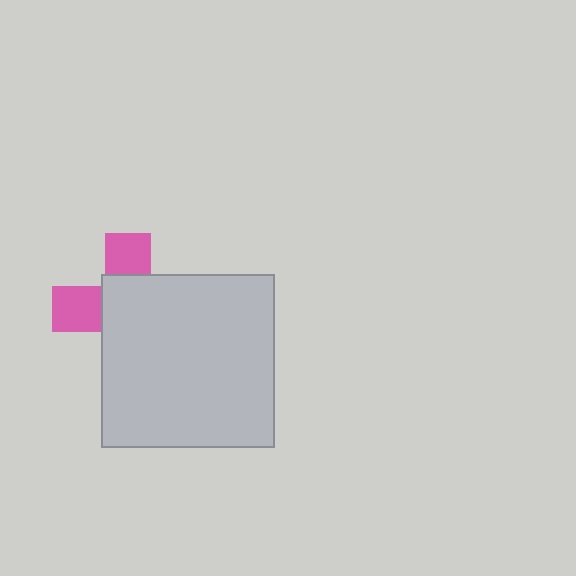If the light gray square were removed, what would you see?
You would see the complete pink cross.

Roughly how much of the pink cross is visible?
A small part of it is visible (roughly 35%).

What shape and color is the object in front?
The object in front is a light gray square.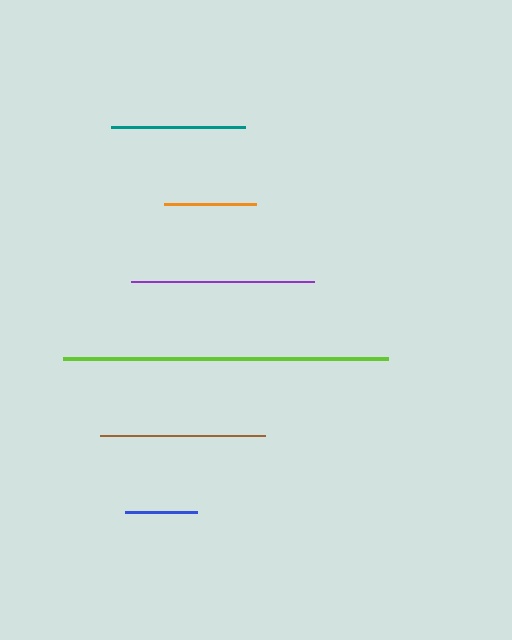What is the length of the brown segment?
The brown segment is approximately 165 pixels long.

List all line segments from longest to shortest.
From longest to shortest: lime, purple, brown, teal, orange, blue.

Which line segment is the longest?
The lime line is the longest at approximately 325 pixels.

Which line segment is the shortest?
The blue line is the shortest at approximately 73 pixels.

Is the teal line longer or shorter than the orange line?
The teal line is longer than the orange line.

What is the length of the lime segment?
The lime segment is approximately 325 pixels long.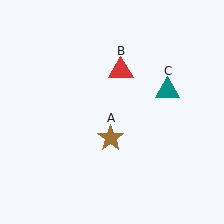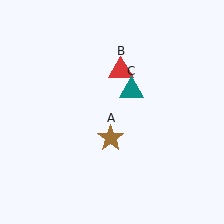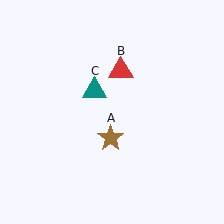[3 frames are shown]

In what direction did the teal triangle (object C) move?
The teal triangle (object C) moved left.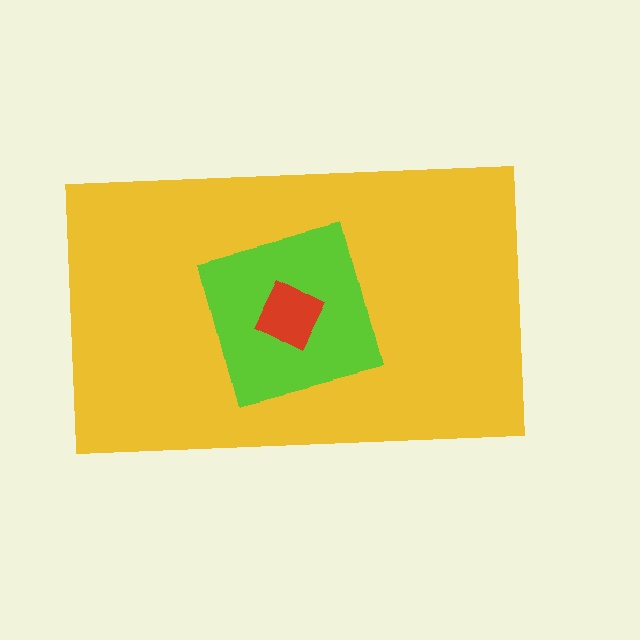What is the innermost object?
The red square.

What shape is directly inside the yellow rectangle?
The lime square.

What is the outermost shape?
The yellow rectangle.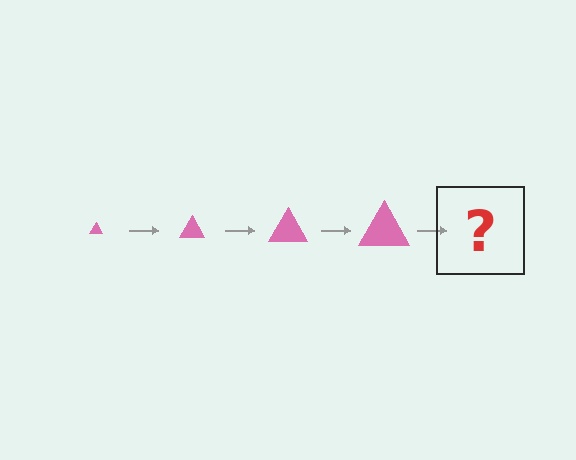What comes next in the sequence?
The next element should be a pink triangle, larger than the previous one.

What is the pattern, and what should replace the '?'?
The pattern is that the triangle gets progressively larger each step. The '?' should be a pink triangle, larger than the previous one.